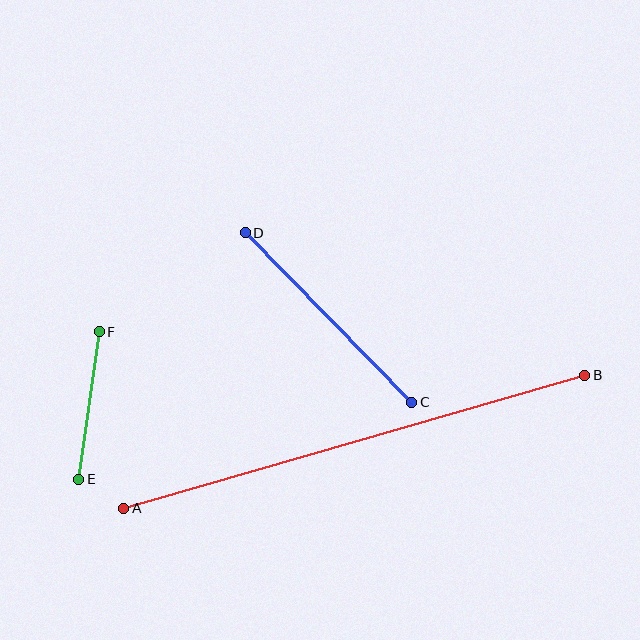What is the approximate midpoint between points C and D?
The midpoint is at approximately (329, 318) pixels.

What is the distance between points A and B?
The distance is approximately 480 pixels.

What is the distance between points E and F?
The distance is approximately 149 pixels.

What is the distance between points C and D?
The distance is approximately 238 pixels.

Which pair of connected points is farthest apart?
Points A and B are farthest apart.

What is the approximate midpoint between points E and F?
The midpoint is at approximately (89, 405) pixels.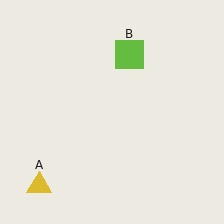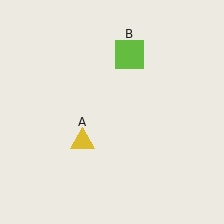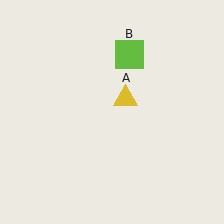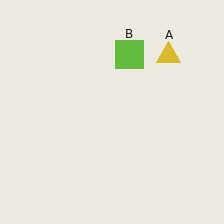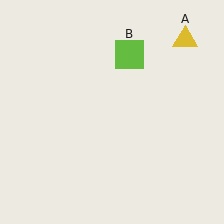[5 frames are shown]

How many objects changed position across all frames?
1 object changed position: yellow triangle (object A).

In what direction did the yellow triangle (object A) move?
The yellow triangle (object A) moved up and to the right.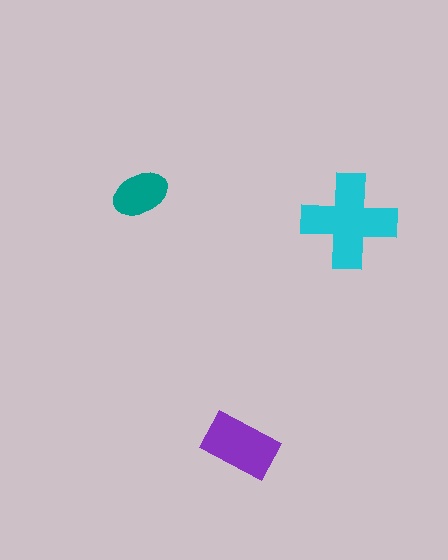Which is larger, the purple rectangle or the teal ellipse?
The purple rectangle.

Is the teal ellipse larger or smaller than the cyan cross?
Smaller.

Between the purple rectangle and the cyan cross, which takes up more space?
The cyan cross.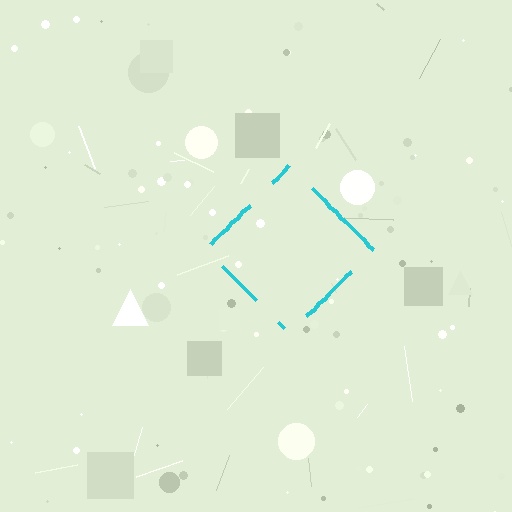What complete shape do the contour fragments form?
The contour fragments form a diamond.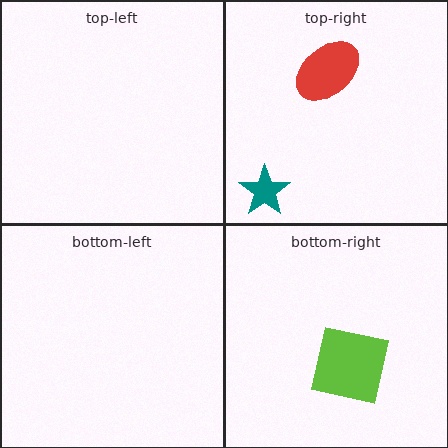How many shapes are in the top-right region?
2.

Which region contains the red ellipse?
The top-right region.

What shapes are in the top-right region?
The red ellipse, the teal star.